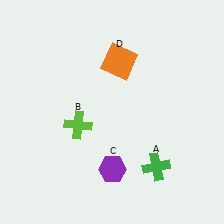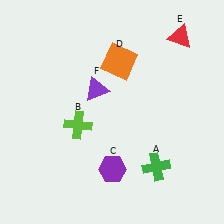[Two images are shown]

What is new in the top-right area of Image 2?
A red triangle (E) was added in the top-right area of Image 2.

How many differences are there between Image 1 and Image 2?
There are 2 differences between the two images.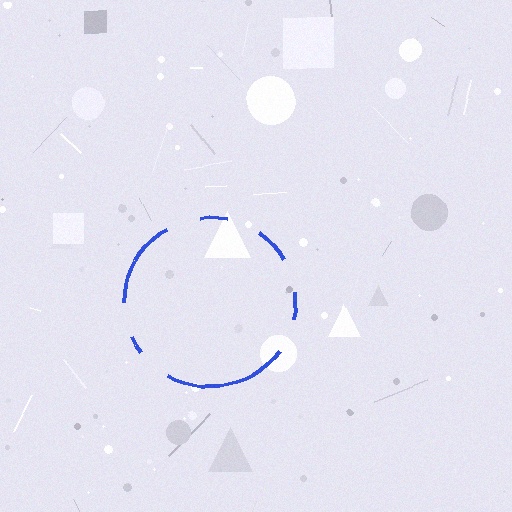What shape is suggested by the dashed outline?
The dashed outline suggests a circle.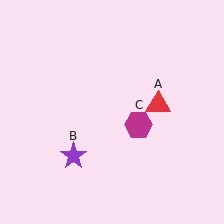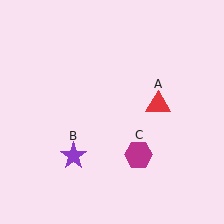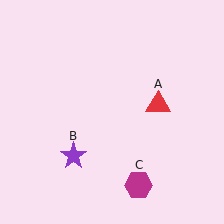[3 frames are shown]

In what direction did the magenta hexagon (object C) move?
The magenta hexagon (object C) moved down.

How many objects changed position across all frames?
1 object changed position: magenta hexagon (object C).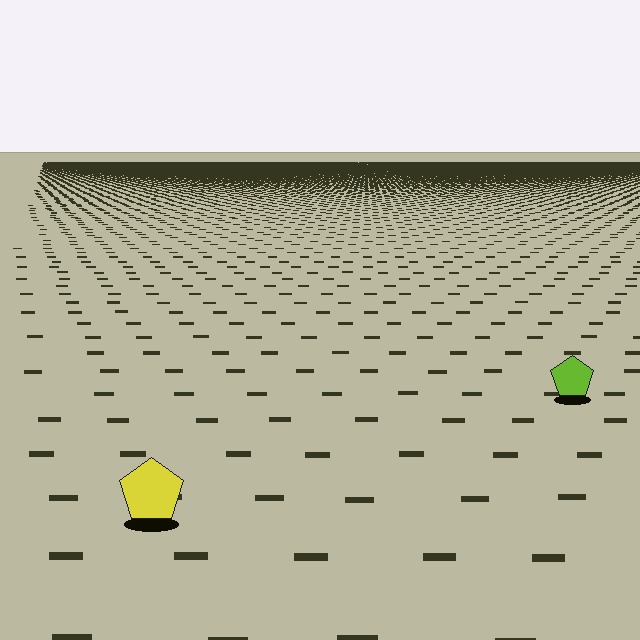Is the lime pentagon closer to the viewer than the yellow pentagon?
No. The yellow pentagon is closer — you can tell from the texture gradient: the ground texture is coarser near it.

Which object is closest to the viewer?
The yellow pentagon is closest. The texture marks near it are larger and more spread out.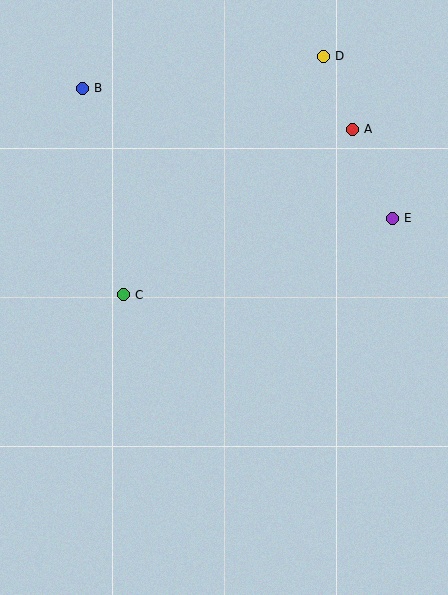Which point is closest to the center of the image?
Point C at (123, 295) is closest to the center.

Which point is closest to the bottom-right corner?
Point E is closest to the bottom-right corner.